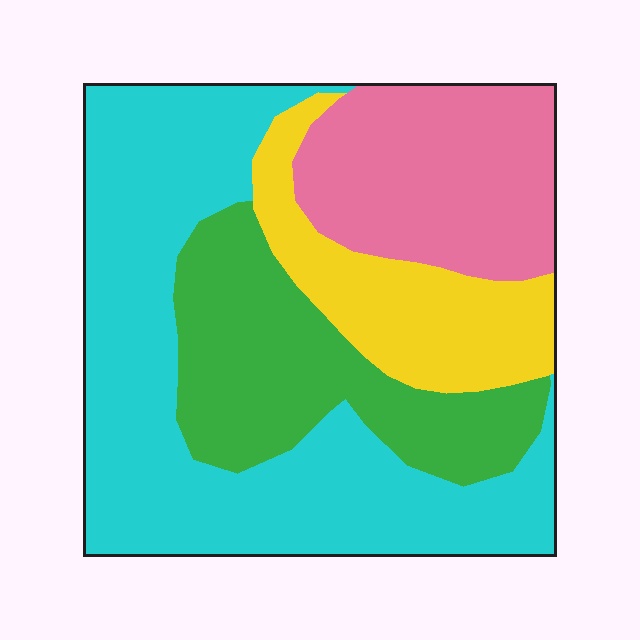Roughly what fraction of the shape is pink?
Pink takes up about one fifth (1/5) of the shape.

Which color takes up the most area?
Cyan, at roughly 45%.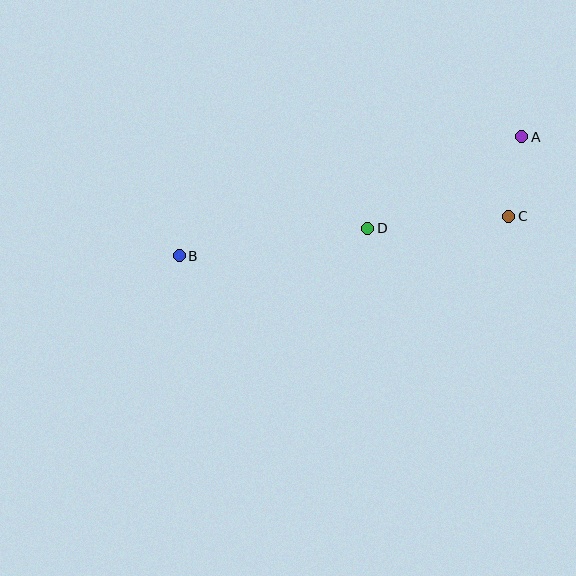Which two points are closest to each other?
Points A and C are closest to each other.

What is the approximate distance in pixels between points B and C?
The distance between B and C is approximately 332 pixels.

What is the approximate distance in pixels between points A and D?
The distance between A and D is approximately 179 pixels.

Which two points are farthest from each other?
Points A and B are farthest from each other.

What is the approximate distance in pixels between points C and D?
The distance between C and D is approximately 142 pixels.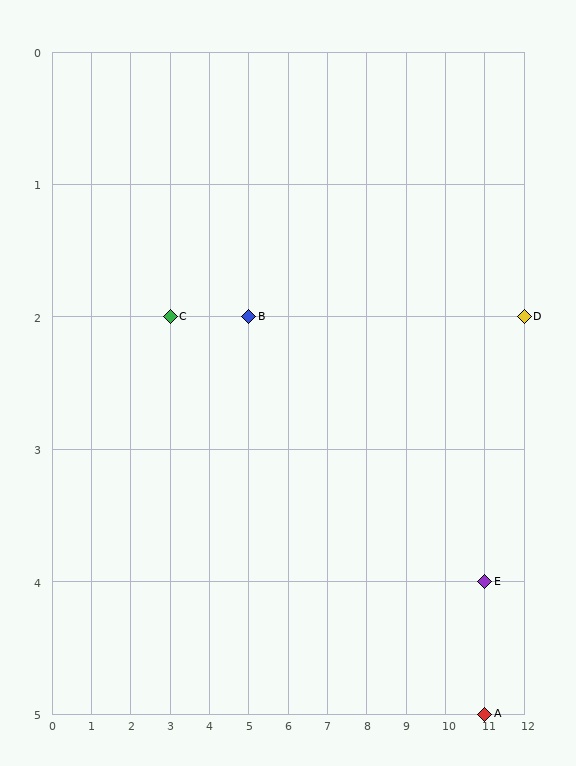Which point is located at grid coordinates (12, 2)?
Point D is at (12, 2).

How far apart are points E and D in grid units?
Points E and D are 1 column and 2 rows apart (about 2.2 grid units diagonally).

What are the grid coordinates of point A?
Point A is at grid coordinates (11, 5).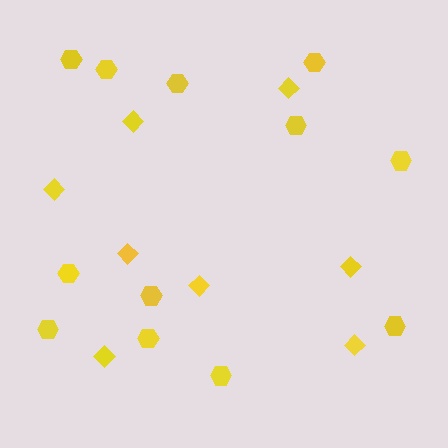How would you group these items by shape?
There are 2 groups: one group of diamonds (8) and one group of hexagons (12).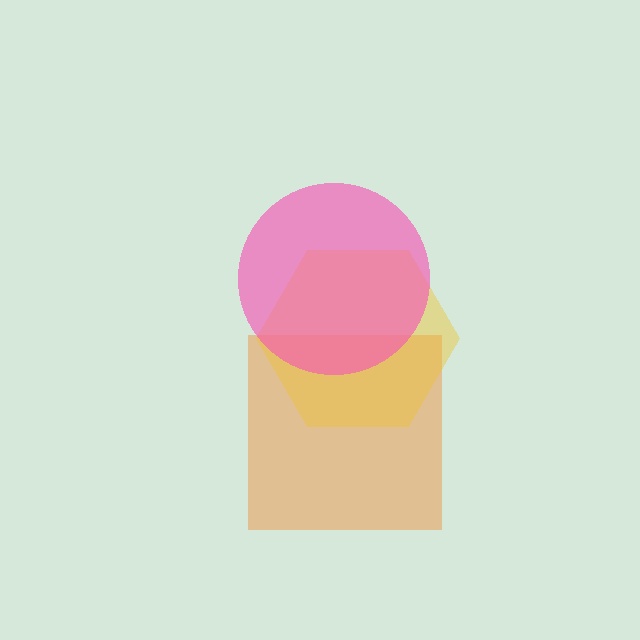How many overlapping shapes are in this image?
There are 3 overlapping shapes in the image.